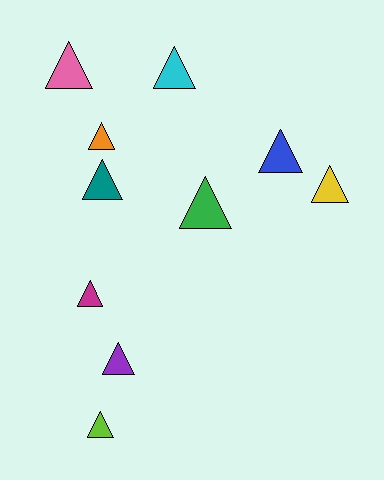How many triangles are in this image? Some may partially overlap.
There are 10 triangles.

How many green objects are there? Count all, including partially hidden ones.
There is 1 green object.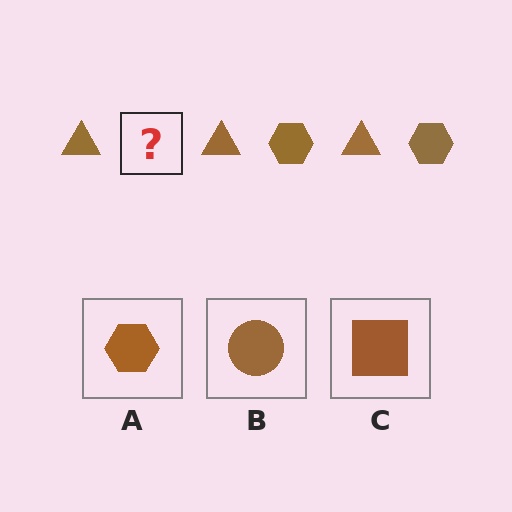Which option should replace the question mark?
Option A.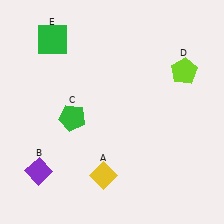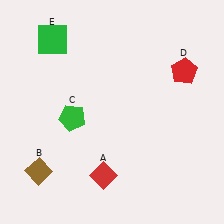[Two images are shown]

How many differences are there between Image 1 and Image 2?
There are 3 differences between the two images.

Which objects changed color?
A changed from yellow to red. B changed from purple to brown. D changed from lime to red.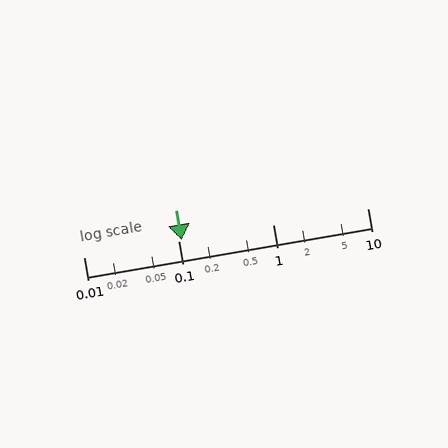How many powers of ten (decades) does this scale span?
The scale spans 3 decades, from 0.01 to 10.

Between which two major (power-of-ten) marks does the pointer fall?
The pointer is between 0.1 and 1.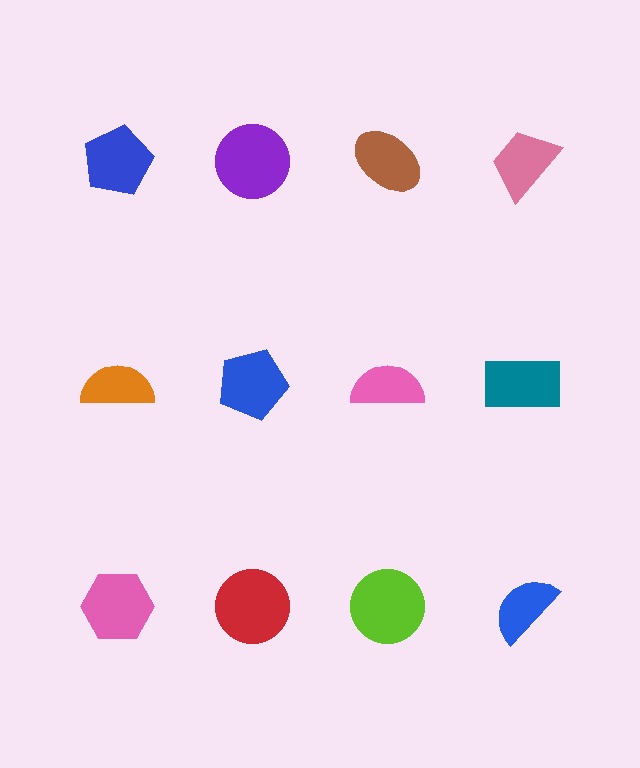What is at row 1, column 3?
A brown ellipse.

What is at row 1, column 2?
A purple circle.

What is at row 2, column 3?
A pink semicircle.